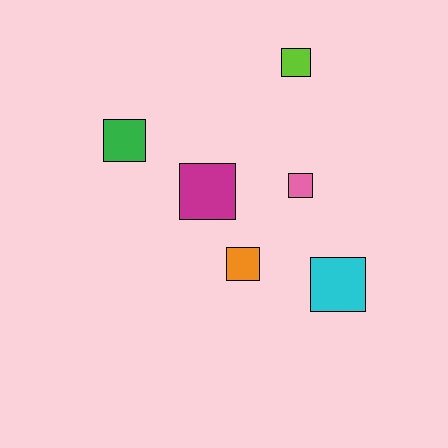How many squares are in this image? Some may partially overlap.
There are 6 squares.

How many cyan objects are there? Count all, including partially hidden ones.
There is 1 cyan object.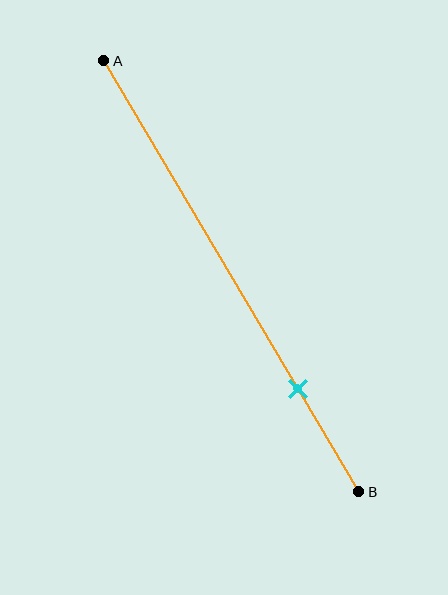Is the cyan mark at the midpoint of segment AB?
No, the mark is at about 75% from A, not at the 50% midpoint.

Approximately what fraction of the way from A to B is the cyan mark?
The cyan mark is approximately 75% of the way from A to B.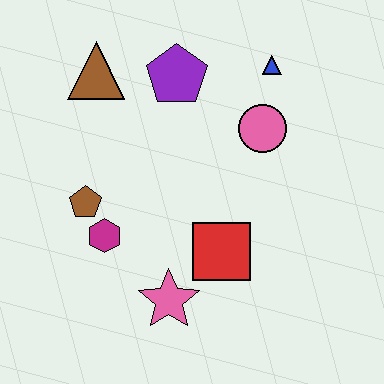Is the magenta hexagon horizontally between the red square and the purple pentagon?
No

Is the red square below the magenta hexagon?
Yes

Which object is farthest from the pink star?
The blue triangle is farthest from the pink star.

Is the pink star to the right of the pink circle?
No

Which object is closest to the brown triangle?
The purple pentagon is closest to the brown triangle.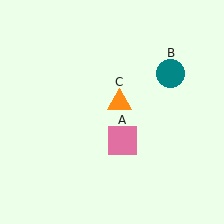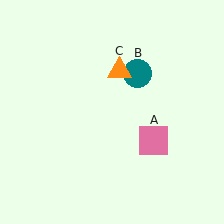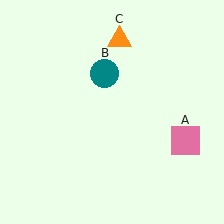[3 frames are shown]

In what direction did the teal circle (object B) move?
The teal circle (object B) moved left.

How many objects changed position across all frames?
3 objects changed position: pink square (object A), teal circle (object B), orange triangle (object C).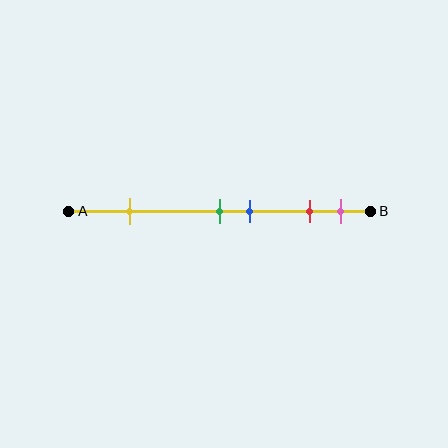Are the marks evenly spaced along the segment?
No, the marks are not evenly spaced.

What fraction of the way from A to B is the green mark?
The green mark is approximately 50% (0.5) of the way from A to B.